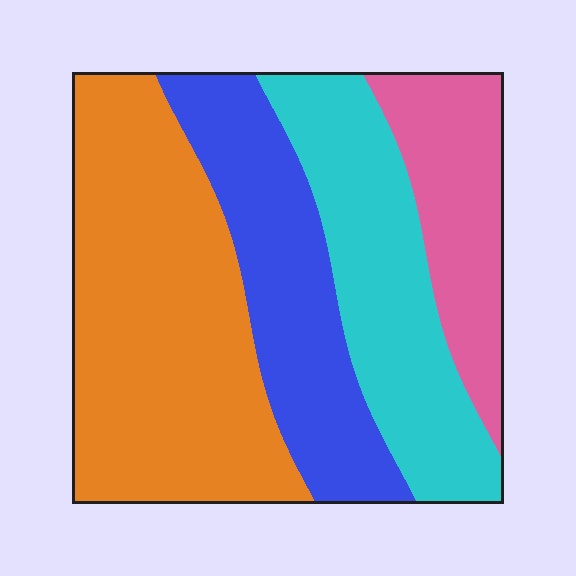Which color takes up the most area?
Orange, at roughly 40%.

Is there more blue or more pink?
Blue.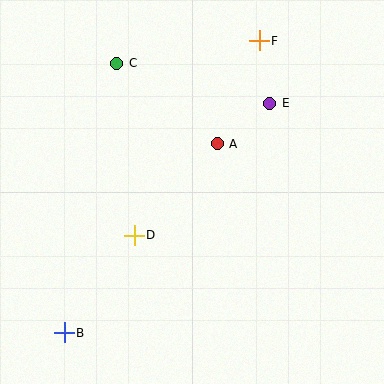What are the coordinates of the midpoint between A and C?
The midpoint between A and C is at (167, 103).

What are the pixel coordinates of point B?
Point B is at (64, 333).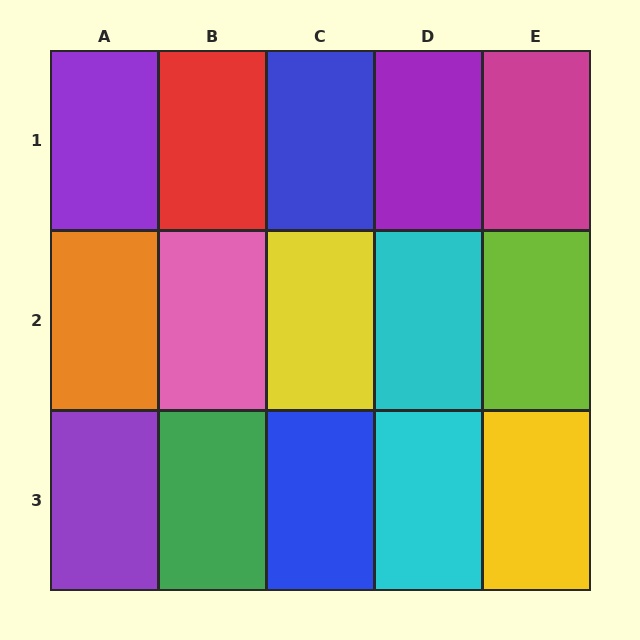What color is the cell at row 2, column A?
Orange.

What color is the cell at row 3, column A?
Purple.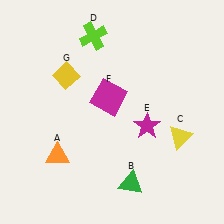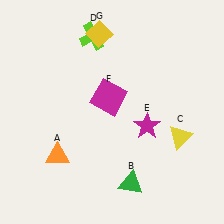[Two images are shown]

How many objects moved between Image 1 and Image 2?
1 object moved between the two images.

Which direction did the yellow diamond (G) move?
The yellow diamond (G) moved up.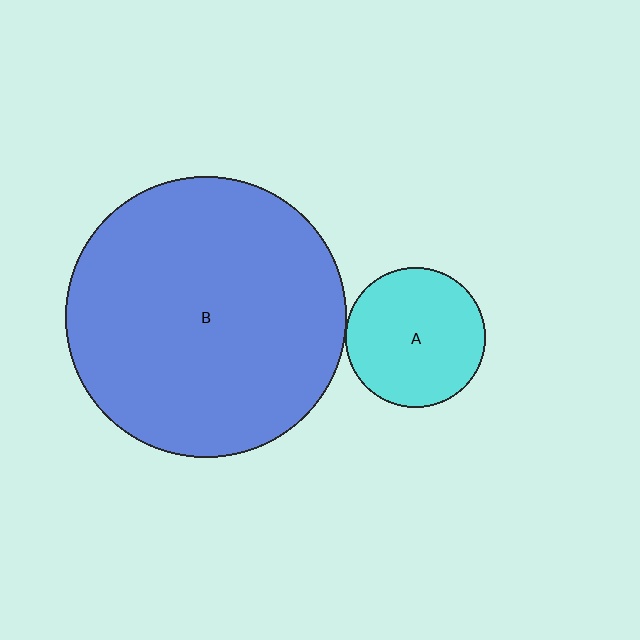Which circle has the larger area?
Circle B (blue).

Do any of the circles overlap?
No, none of the circles overlap.